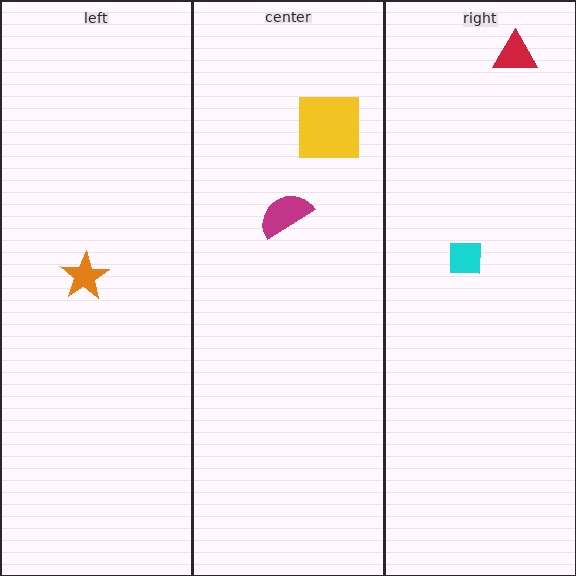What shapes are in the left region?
The orange star.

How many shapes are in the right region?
2.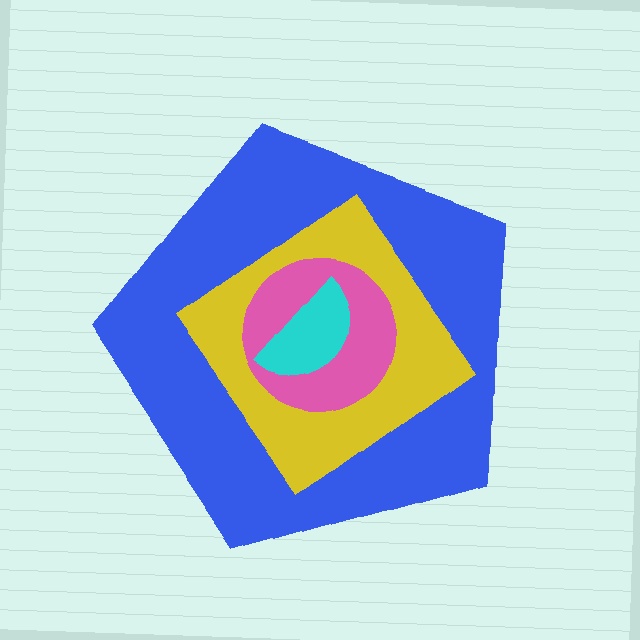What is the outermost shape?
The blue pentagon.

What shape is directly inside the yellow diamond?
The pink circle.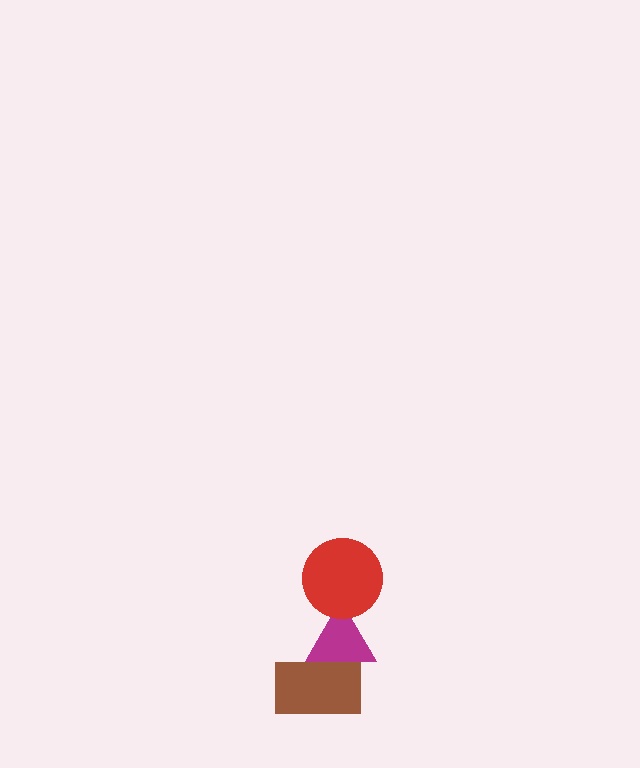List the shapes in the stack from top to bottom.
From top to bottom: the red circle, the magenta triangle, the brown rectangle.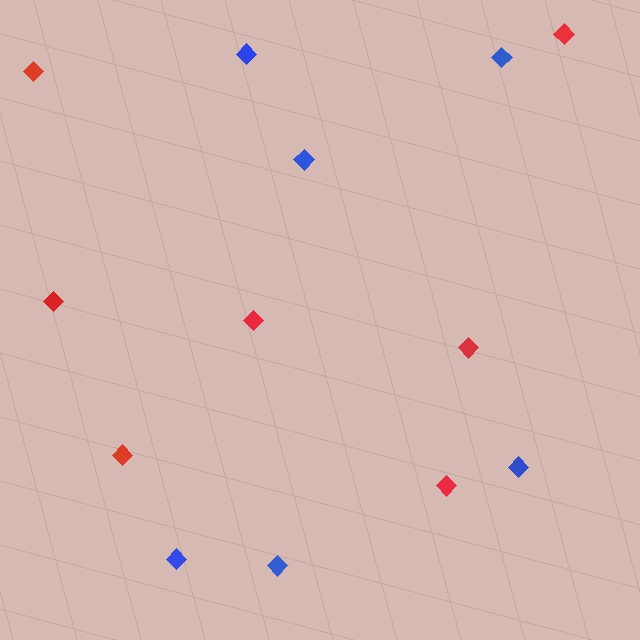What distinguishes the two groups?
There are 2 groups: one group of blue diamonds (6) and one group of red diamonds (7).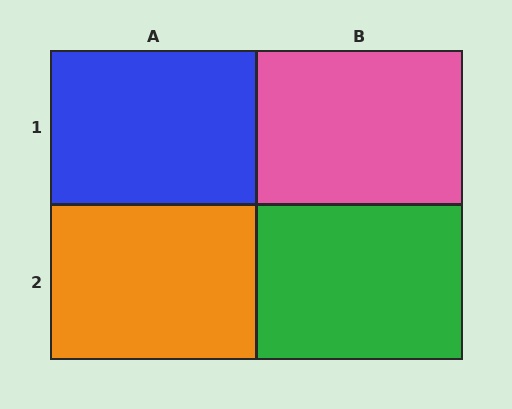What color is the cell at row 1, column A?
Blue.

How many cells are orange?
1 cell is orange.